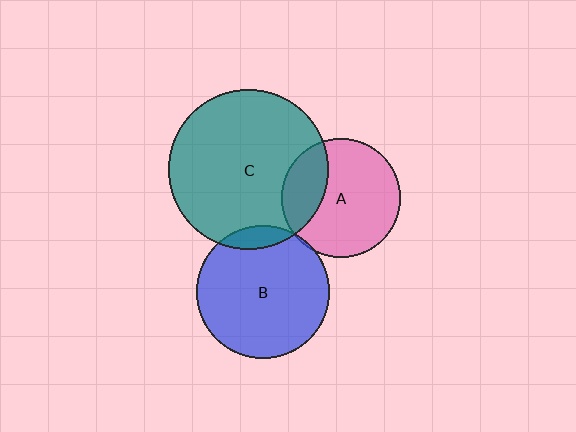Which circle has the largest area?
Circle C (teal).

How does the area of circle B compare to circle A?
Approximately 1.3 times.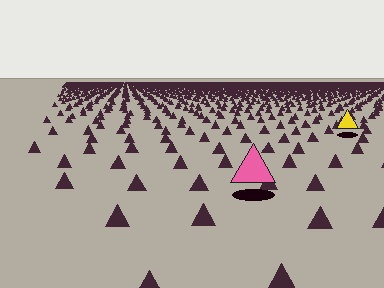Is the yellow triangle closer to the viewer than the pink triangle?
No. The pink triangle is closer — you can tell from the texture gradient: the ground texture is coarser near it.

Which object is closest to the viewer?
The pink triangle is closest. The texture marks near it are larger and more spread out.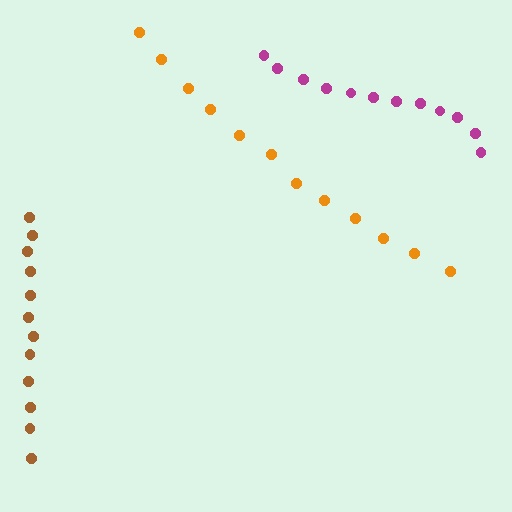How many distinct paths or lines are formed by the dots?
There are 3 distinct paths.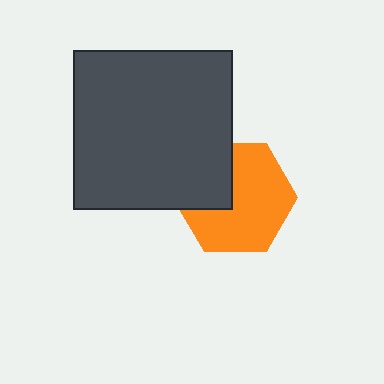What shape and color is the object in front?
The object in front is a dark gray square.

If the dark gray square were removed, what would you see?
You would see the complete orange hexagon.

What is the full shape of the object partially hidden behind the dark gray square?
The partially hidden object is an orange hexagon.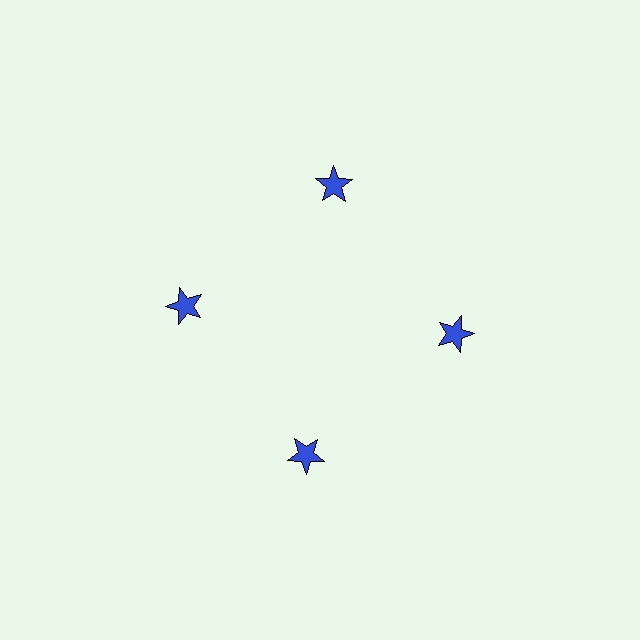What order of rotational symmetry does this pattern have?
This pattern has 4-fold rotational symmetry.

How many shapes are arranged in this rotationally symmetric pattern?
There are 4 shapes, arranged in 4 groups of 1.